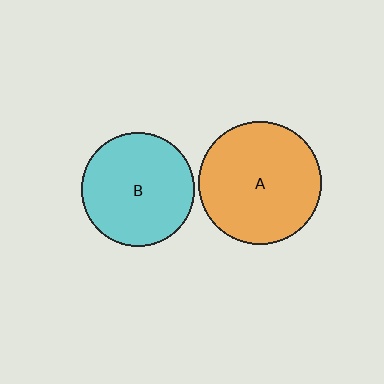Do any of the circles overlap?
No, none of the circles overlap.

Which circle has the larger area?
Circle A (orange).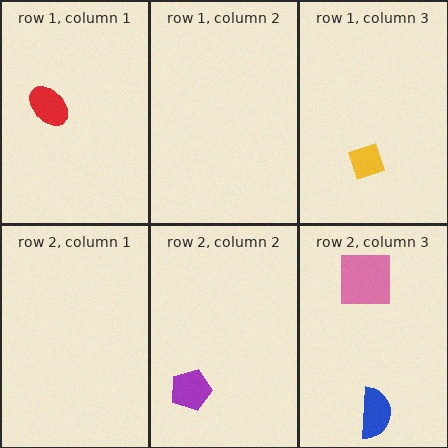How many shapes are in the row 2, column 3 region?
2.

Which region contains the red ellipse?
The row 1, column 1 region.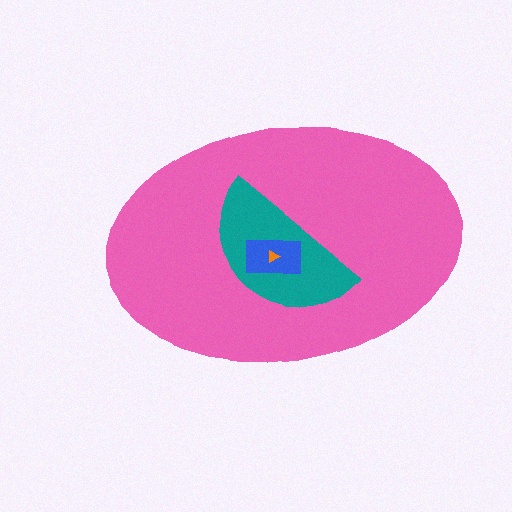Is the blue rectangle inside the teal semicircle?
Yes.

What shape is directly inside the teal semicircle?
The blue rectangle.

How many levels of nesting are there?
4.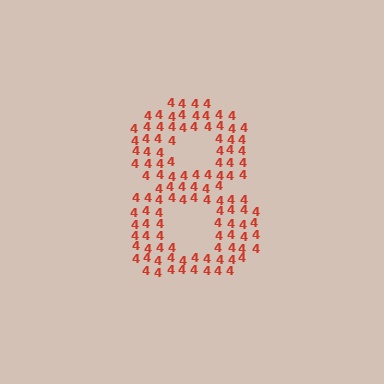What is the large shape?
The large shape is the digit 8.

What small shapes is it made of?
It is made of small digit 4's.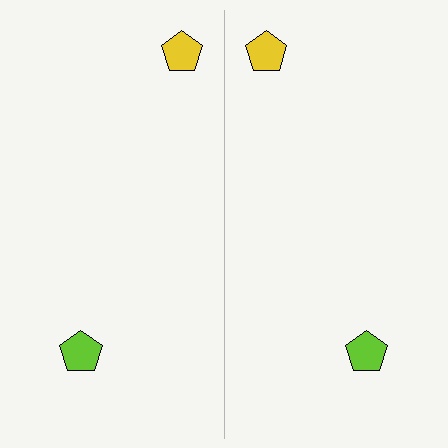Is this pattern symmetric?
Yes, this pattern has bilateral (reflection) symmetry.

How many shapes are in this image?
There are 4 shapes in this image.